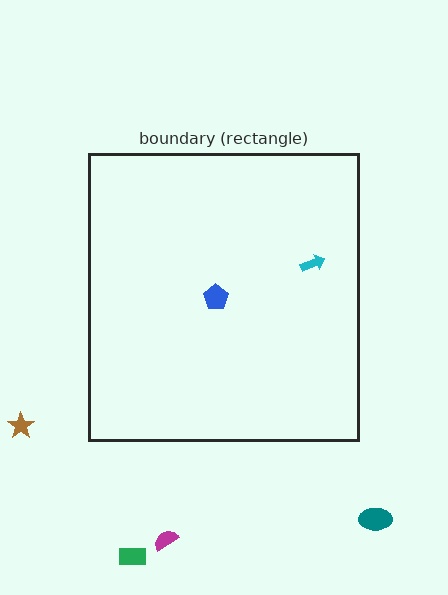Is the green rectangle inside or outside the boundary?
Outside.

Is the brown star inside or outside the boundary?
Outside.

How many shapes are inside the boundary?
2 inside, 4 outside.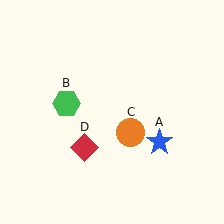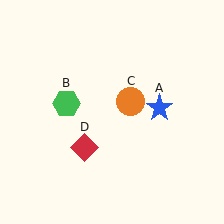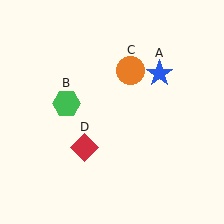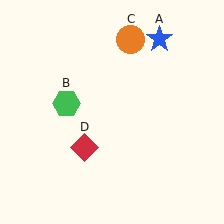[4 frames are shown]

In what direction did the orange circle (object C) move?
The orange circle (object C) moved up.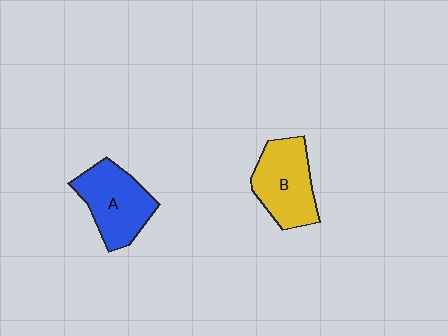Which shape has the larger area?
Shape A (blue).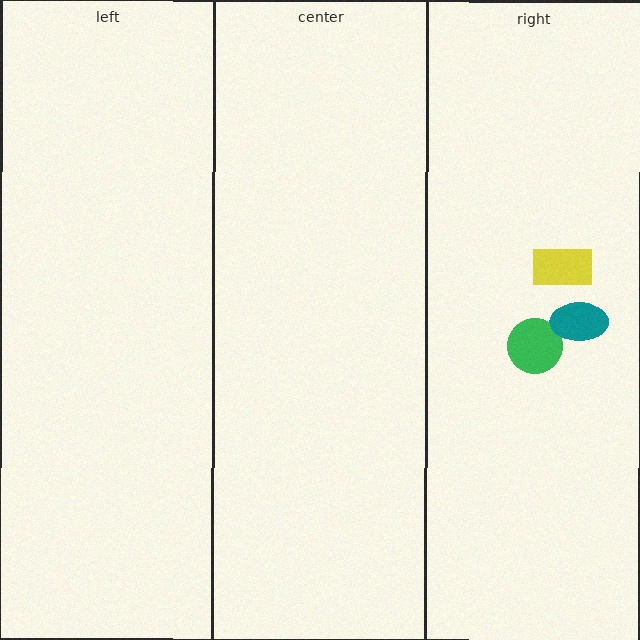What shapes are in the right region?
The green circle, the yellow rectangle, the teal ellipse.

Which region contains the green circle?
The right region.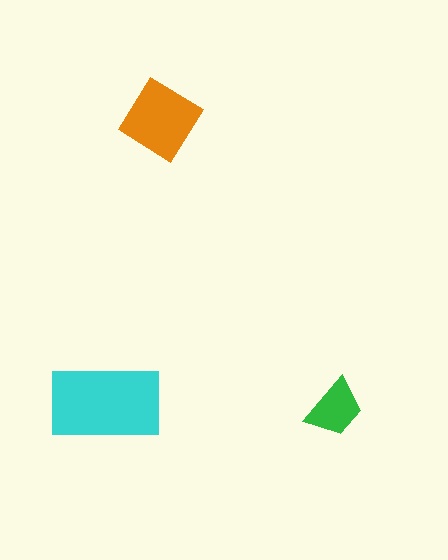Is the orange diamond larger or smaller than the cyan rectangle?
Smaller.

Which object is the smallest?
The green trapezoid.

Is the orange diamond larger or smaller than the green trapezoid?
Larger.